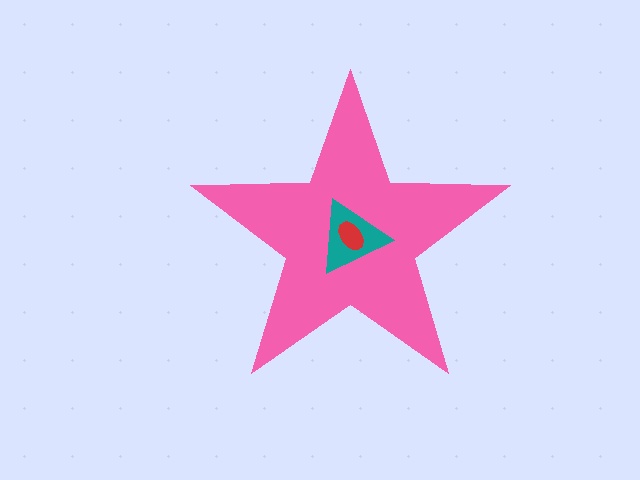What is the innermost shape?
The red ellipse.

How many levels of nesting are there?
3.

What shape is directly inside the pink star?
The teal triangle.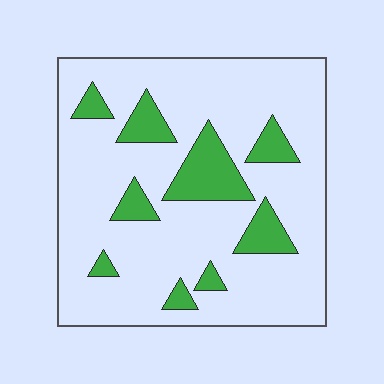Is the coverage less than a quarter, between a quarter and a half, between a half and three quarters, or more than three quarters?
Less than a quarter.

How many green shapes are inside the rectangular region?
9.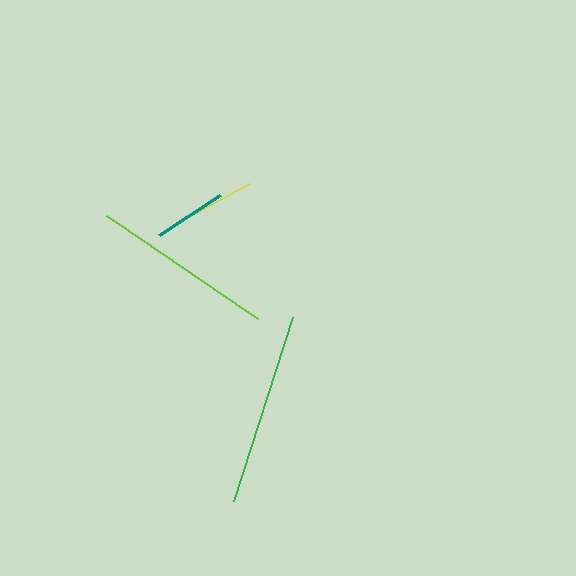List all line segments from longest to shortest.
From longest to shortest: green, lime, teal, yellow.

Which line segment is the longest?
The green line is the longest at approximately 193 pixels.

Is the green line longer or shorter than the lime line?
The green line is longer than the lime line.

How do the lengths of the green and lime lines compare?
The green and lime lines are approximately the same length.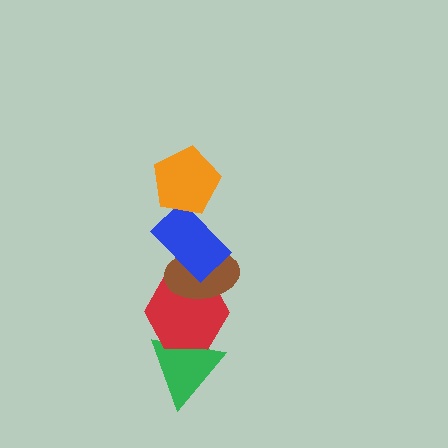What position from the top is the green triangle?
The green triangle is 5th from the top.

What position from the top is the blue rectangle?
The blue rectangle is 2nd from the top.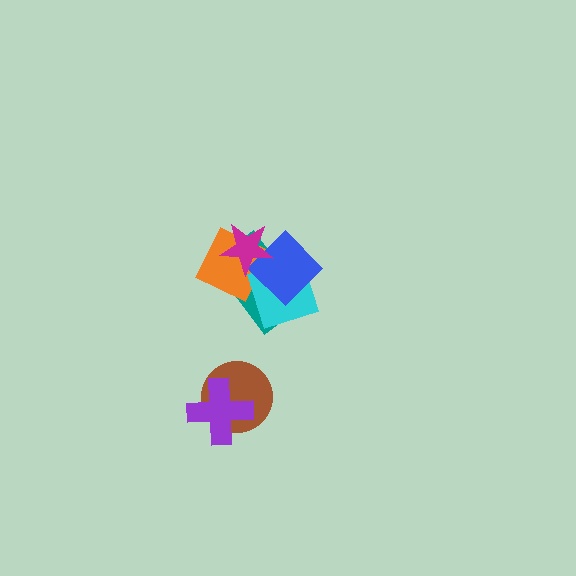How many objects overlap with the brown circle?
1 object overlaps with the brown circle.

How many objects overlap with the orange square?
3 objects overlap with the orange square.